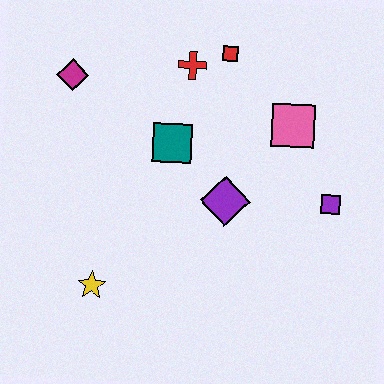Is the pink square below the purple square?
No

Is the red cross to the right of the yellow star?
Yes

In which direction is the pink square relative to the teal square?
The pink square is to the right of the teal square.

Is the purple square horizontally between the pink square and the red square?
No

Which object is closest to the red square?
The red cross is closest to the red square.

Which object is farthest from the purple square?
The magenta diamond is farthest from the purple square.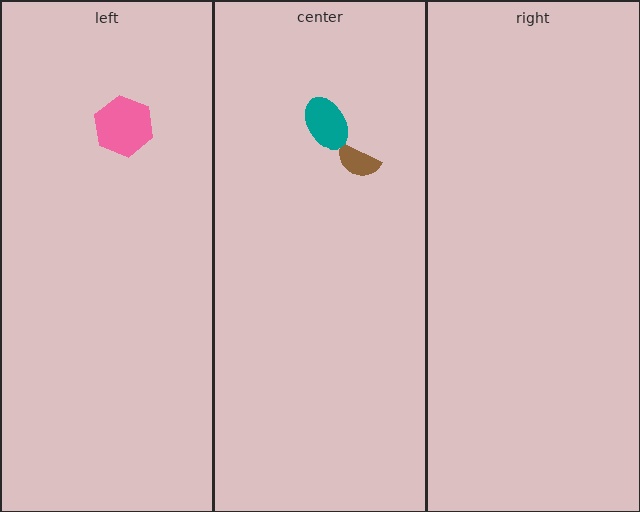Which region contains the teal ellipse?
The center region.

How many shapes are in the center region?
2.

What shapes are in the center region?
The brown semicircle, the teal ellipse.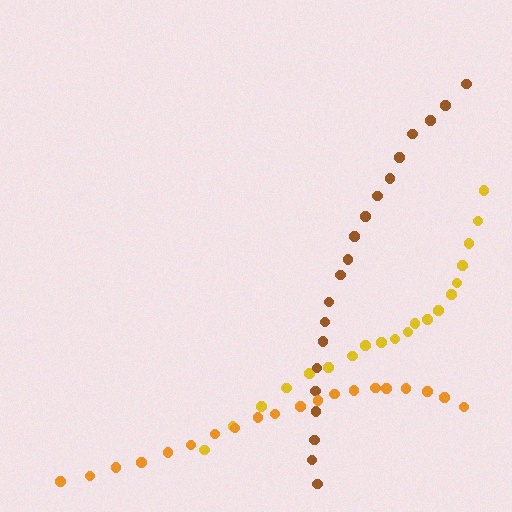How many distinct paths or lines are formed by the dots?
There are 3 distinct paths.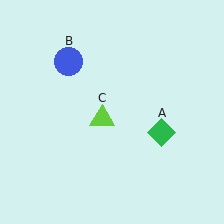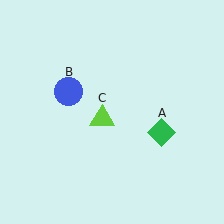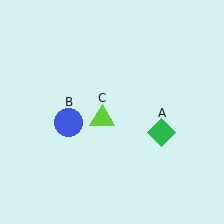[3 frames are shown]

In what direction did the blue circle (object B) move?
The blue circle (object B) moved down.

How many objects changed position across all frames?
1 object changed position: blue circle (object B).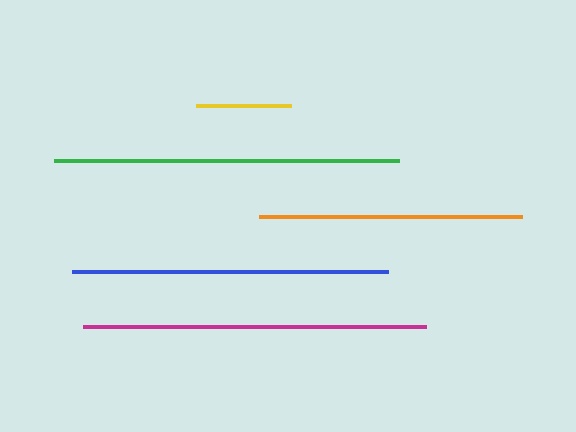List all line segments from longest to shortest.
From longest to shortest: green, magenta, blue, orange, yellow.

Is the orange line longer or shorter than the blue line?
The blue line is longer than the orange line.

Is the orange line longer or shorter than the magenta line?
The magenta line is longer than the orange line.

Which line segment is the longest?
The green line is the longest at approximately 345 pixels.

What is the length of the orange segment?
The orange segment is approximately 263 pixels long.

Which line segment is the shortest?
The yellow line is the shortest at approximately 95 pixels.